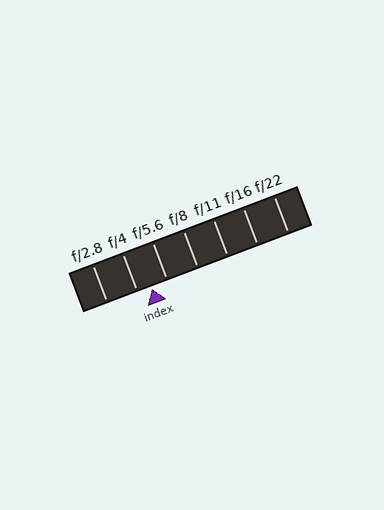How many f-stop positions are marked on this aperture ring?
There are 7 f-stop positions marked.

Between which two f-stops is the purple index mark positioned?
The index mark is between f/4 and f/5.6.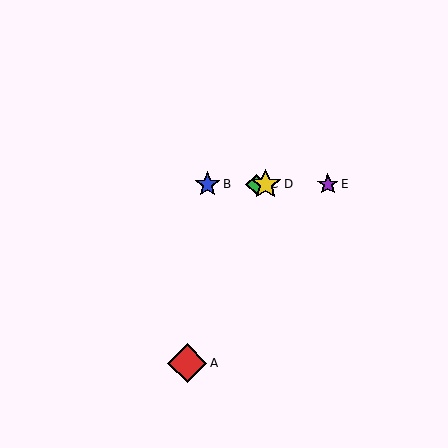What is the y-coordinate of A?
Object A is at y≈363.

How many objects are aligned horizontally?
4 objects (B, C, D, E) are aligned horizontally.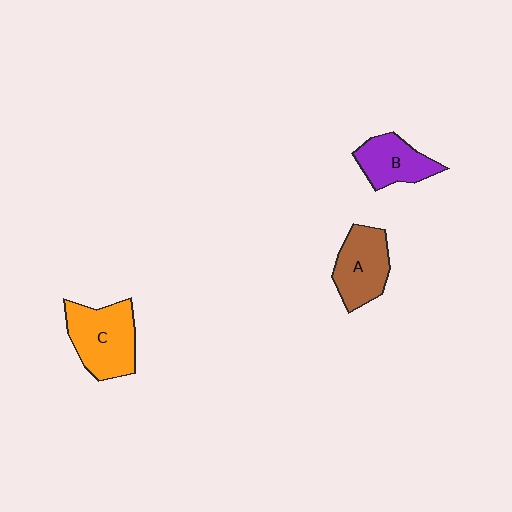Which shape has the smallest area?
Shape B (purple).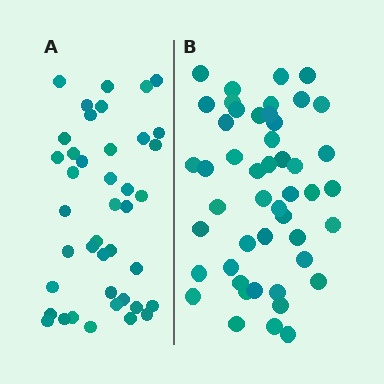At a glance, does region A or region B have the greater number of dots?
Region B (the right region) has more dots.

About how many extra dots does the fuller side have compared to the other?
Region B has roughly 8 or so more dots than region A.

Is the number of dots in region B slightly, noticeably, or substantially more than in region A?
Region B has only slightly more — the two regions are fairly close. The ratio is roughly 1.2 to 1.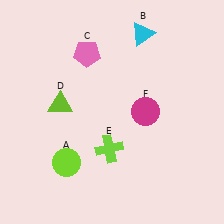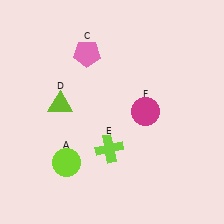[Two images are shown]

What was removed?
The cyan triangle (B) was removed in Image 2.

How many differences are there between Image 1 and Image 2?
There is 1 difference between the two images.